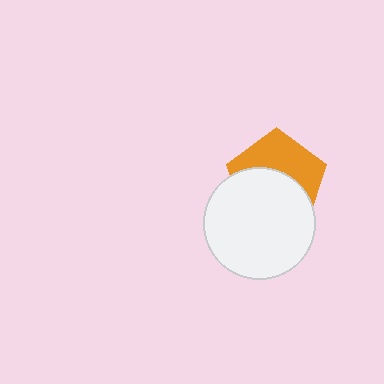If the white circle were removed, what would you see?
You would see the complete orange pentagon.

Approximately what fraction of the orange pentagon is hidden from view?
Roughly 54% of the orange pentagon is hidden behind the white circle.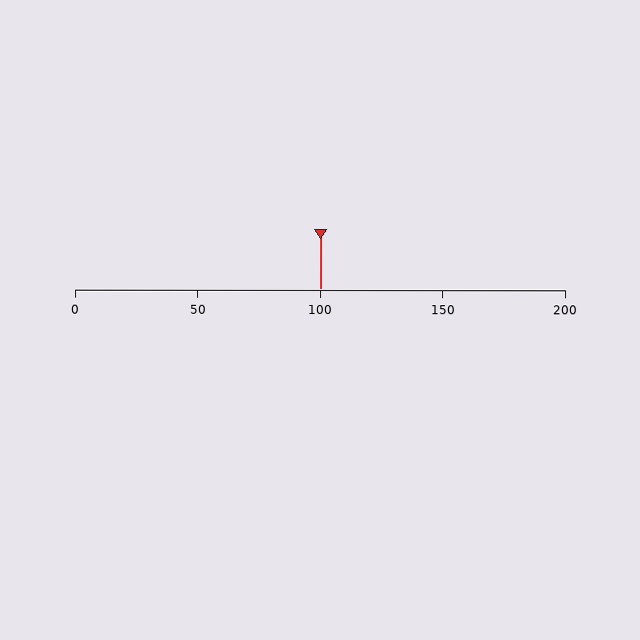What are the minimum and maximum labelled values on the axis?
The axis runs from 0 to 200.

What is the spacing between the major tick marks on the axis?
The major ticks are spaced 50 apart.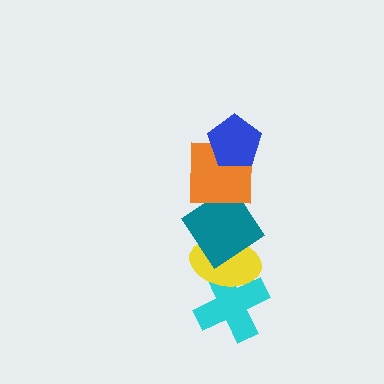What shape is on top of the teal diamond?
The orange square is on top of the teal diamond.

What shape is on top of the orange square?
The blue pentagon is on top of the orange square.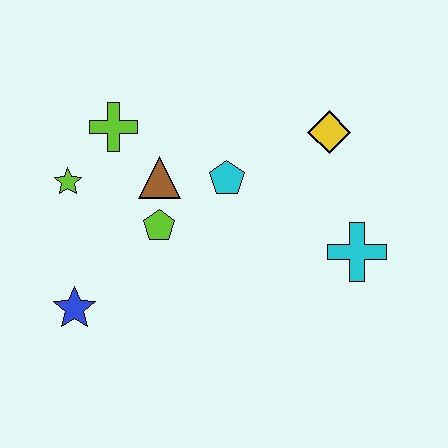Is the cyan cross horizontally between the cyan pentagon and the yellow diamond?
No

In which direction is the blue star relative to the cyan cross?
The blue star is to the left of the cyan cross.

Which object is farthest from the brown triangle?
The cyan cross is farthest from the brown triangle.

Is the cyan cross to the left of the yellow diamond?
No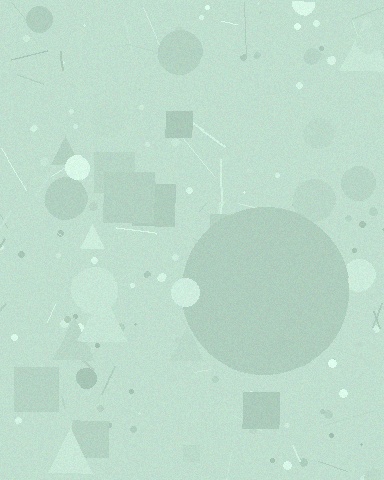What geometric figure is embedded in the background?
A circle is embedded in the background.